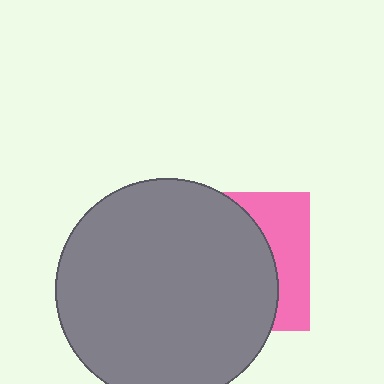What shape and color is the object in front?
The object in front is a gray circle.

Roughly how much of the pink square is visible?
A small part of it is visible (roughly 31%).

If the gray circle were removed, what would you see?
You would see the complete pink square.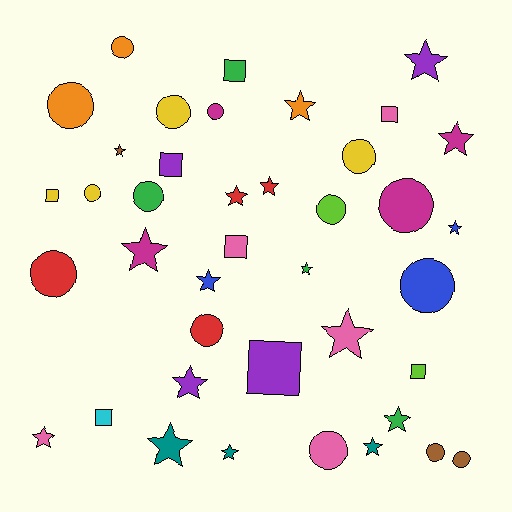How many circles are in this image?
There are 15 circles.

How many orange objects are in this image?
There are 3 orange objects.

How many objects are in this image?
There are 40 objects.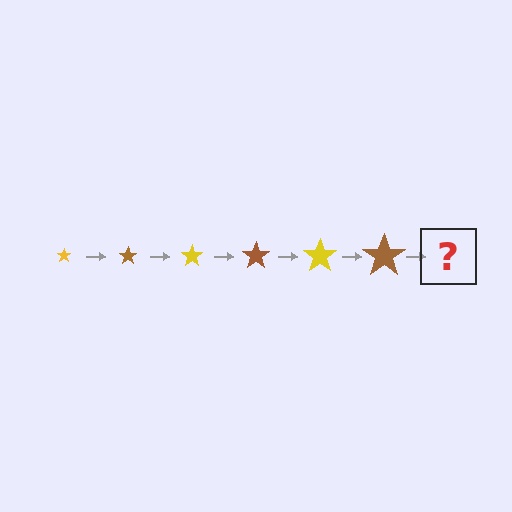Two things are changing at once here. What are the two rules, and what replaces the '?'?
The two rules are that the star grows larger each step and the color cycles through yellow and brown. The '?' should be a yellow star, larger than the previous one.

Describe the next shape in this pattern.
It should be a yellow star, larger than the previous one.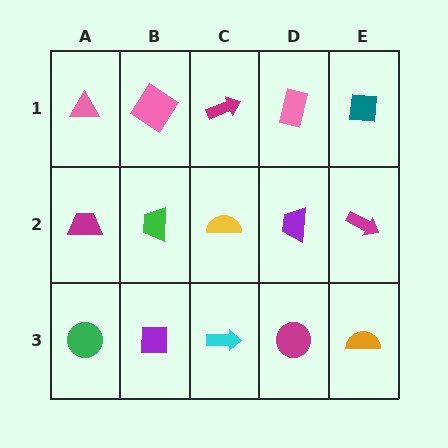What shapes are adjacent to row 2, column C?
A magenta arrow (row 1, column C), a cyan arrow (row 3, column C), a green trapezoid (row 2, column B), a purple trapezoid (row 2, column D).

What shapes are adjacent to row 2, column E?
A teal square (row 1, column E), an orange semicircle (row 3, column E), a purple trapezoid (row 2, column D).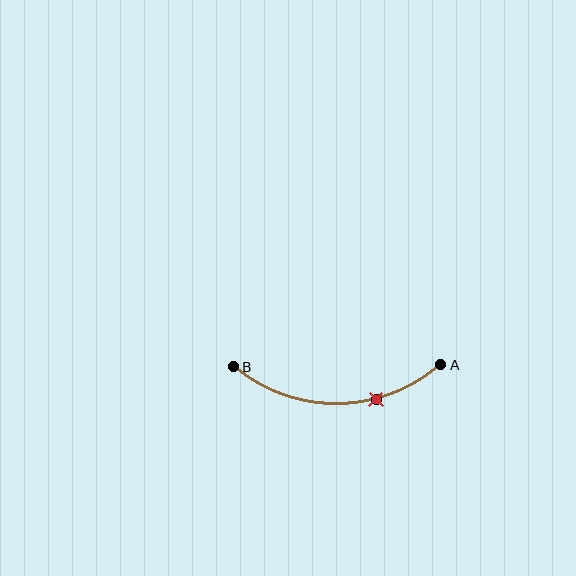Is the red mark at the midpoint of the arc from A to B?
No. The red mark lies on the arc but is closer to endpoint A. The arc midpoint would be at the point on the curve equidistant along the arc from both A and B.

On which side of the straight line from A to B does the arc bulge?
The arc bulges below the straight line connecting A and B.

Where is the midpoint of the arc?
The arc midpoint is the point on the curve farthest from the straight line joining A and B. It sits below that line.